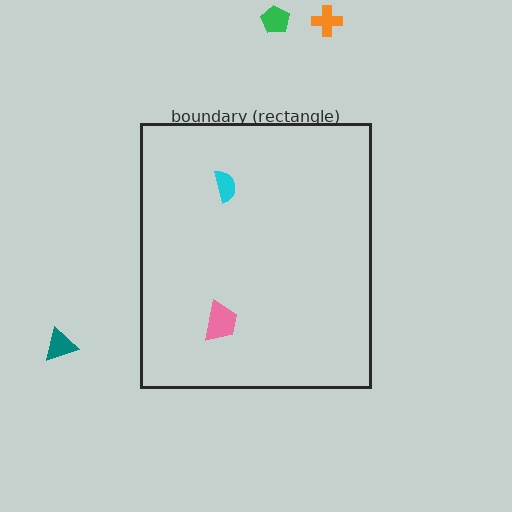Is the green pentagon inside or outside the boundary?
Outside.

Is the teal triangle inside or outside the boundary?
Outside.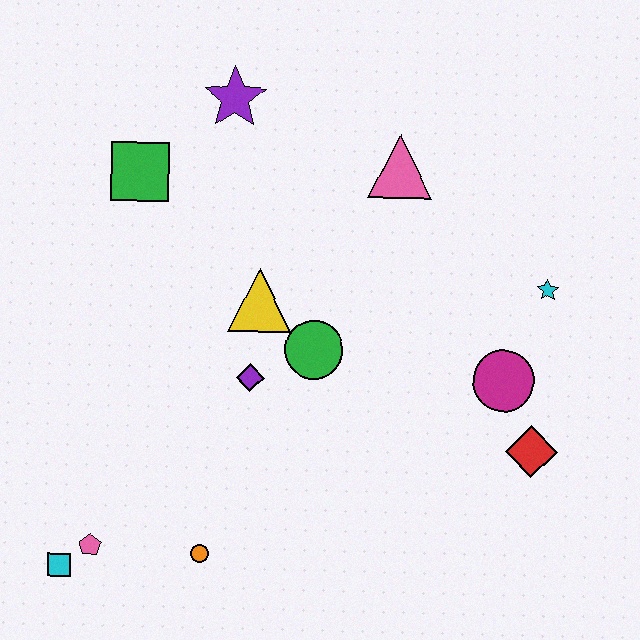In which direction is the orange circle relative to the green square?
The orange circle is below the green square.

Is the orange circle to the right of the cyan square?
Yes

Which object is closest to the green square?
The purple star is closest to the green square.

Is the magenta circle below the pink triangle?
Yes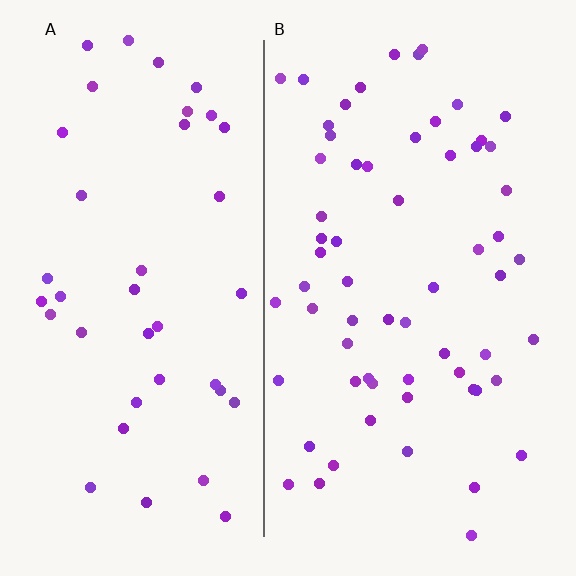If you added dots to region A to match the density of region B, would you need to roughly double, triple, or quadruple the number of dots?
Approximately double.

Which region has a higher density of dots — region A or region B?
B (the right).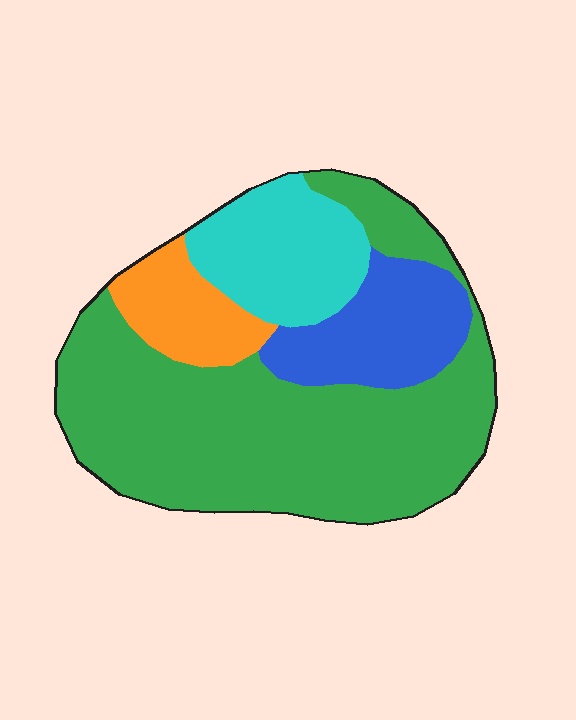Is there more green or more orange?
Green.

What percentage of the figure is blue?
Blue takes up less than a sixth of the figure.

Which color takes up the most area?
Green, at roughly 60%.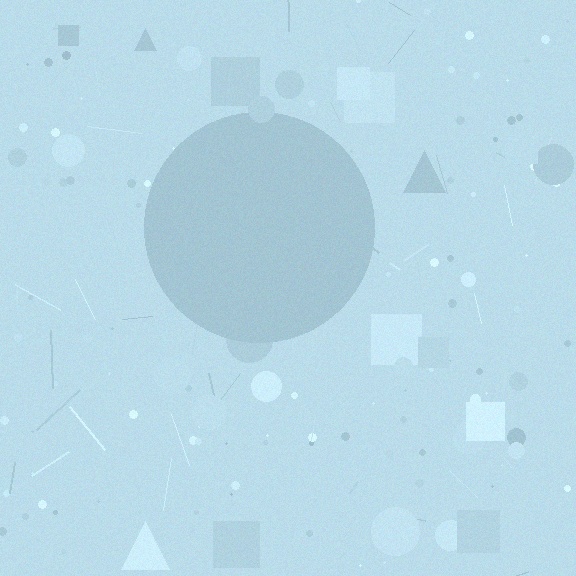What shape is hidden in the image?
A circle is hidden in the image.